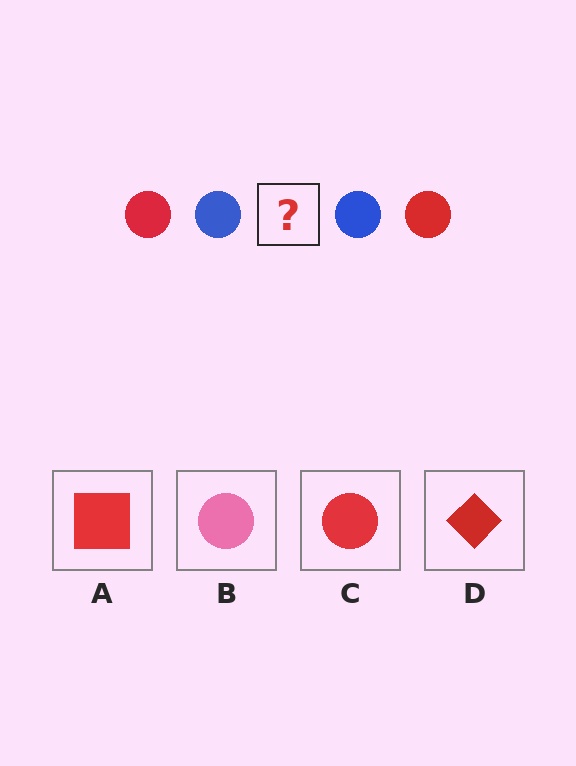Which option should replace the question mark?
Option C.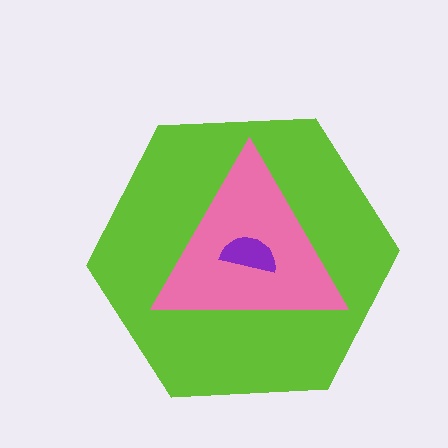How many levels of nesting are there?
3.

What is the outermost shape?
The lime hexagon.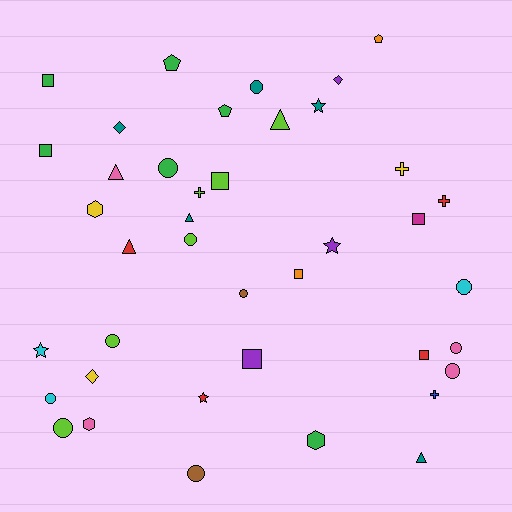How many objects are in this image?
There are 40 objects.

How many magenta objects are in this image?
There is 1 magenta object.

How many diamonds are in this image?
There are 3 diamonds.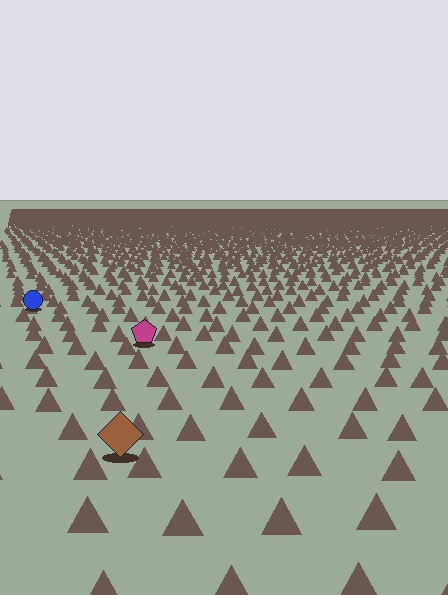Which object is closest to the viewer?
The brown diamond is closest. The texture marks near it are larger and more spread out.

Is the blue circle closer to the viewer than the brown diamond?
No. The brown diamond is closer — you can tell from the texture gradient: the ground texture is coarser near it.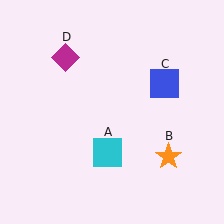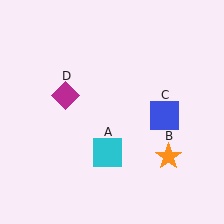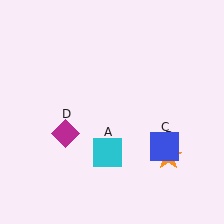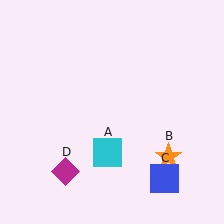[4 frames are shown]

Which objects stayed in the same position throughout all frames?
Cyan square (object A) and orange star (object B) remained stationary.